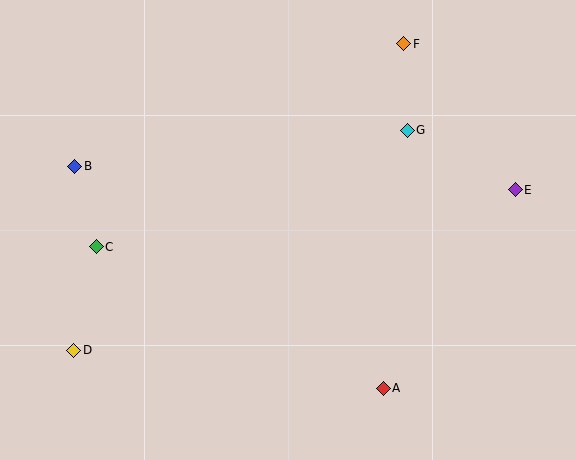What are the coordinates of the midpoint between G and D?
The midpoint between G and D is at (241, 240).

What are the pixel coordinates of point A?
Point A is at (383, 388).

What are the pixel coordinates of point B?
Point B is at (75, 166).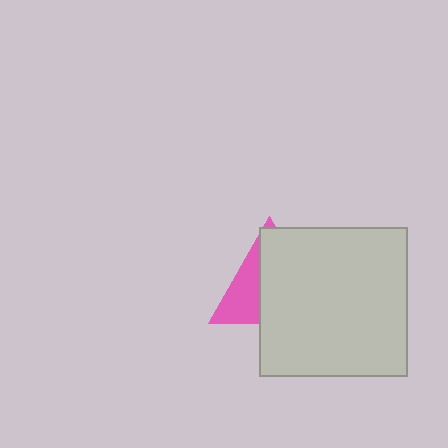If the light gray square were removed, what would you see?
You would see the complete pink triangle.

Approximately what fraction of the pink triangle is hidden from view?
Roughly 64% of the pink triangle is hidden behind the light gray square.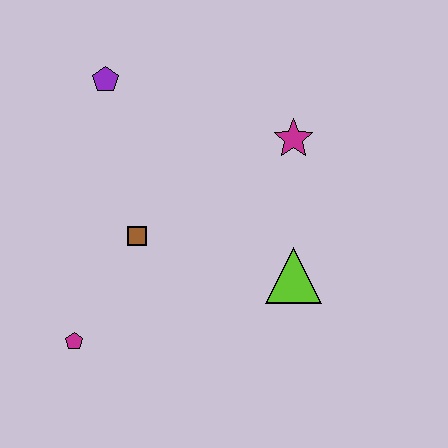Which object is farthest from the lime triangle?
The purple pentagon is farthest from the lime triangle.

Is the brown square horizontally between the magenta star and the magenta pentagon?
Yes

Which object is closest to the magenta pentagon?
The brown square is closest to the magenta pentagon.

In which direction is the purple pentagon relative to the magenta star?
The purple pentagon is to the left of the magenta star.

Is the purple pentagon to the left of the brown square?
Yes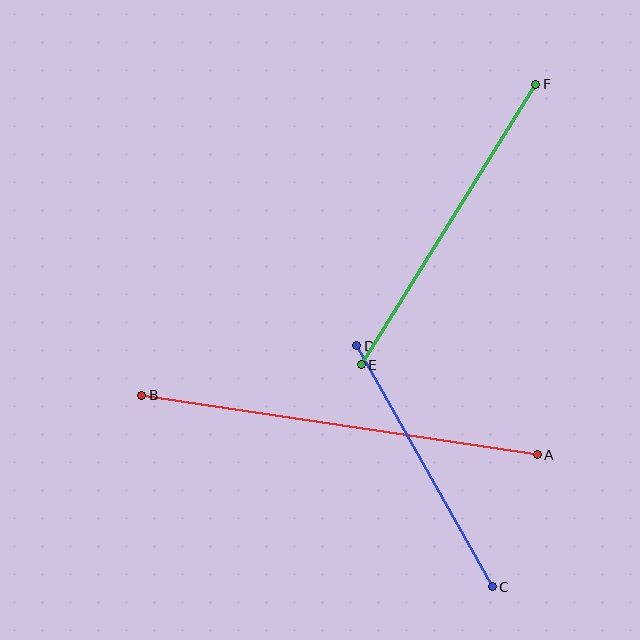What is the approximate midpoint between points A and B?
The midpoint is at approximately (339, 425) pixels.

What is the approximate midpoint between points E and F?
The midpoint is at approximately (449, 224) pixels.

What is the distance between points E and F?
The distance is approximately 331 pixels.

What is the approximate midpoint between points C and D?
The midpoint is at approximately (425, 466) pixels.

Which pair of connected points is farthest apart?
Points A and B are farthest apart.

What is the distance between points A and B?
The distance is approximately 400 pixels.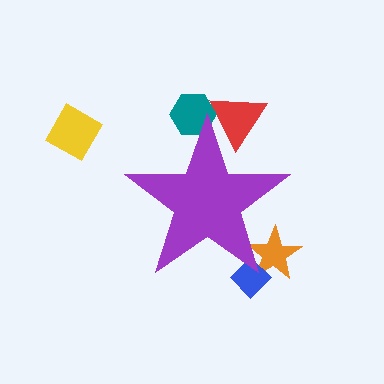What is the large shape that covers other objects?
A purple star.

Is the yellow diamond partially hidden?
No, the yellow diamond is fully visible.